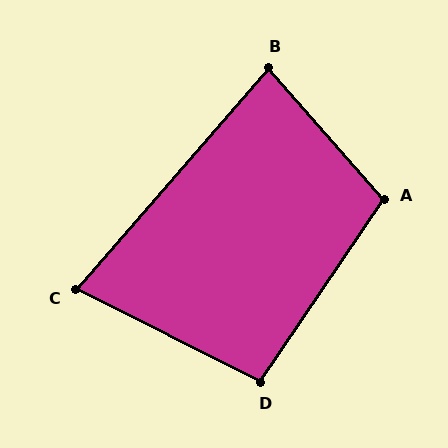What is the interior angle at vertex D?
Approximately 98 degrees (obtuse).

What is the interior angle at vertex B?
Approximately 82 degrees (acute).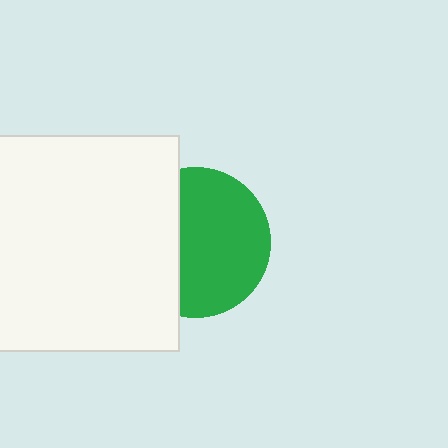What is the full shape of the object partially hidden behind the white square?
The partially hidden object is a green circle.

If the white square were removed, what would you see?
You would see the complete green circle.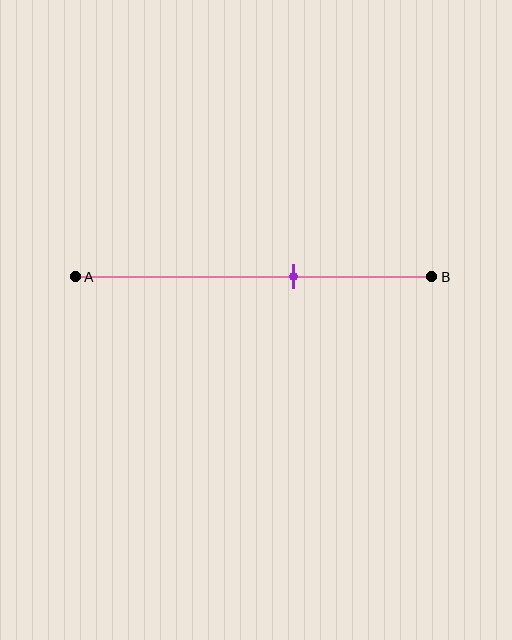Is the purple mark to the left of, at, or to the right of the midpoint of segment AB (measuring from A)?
The purple mark is to the right of the midpoint of segment AB.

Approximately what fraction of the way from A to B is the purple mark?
The purple mark is approximately 60% of the way from A to B.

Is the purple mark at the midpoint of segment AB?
No, the mark is at about 60% from A, not at the 50% midpoint.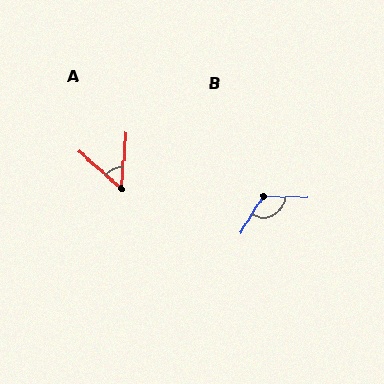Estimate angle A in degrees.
Approximately 53 degrees.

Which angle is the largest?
B, at approximately 120 degrees.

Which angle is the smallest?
A, at approximately 53 degrees.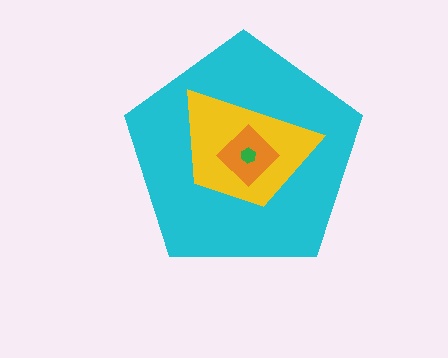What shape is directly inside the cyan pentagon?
The yellow trapezoid.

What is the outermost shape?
The cyan pentagon.